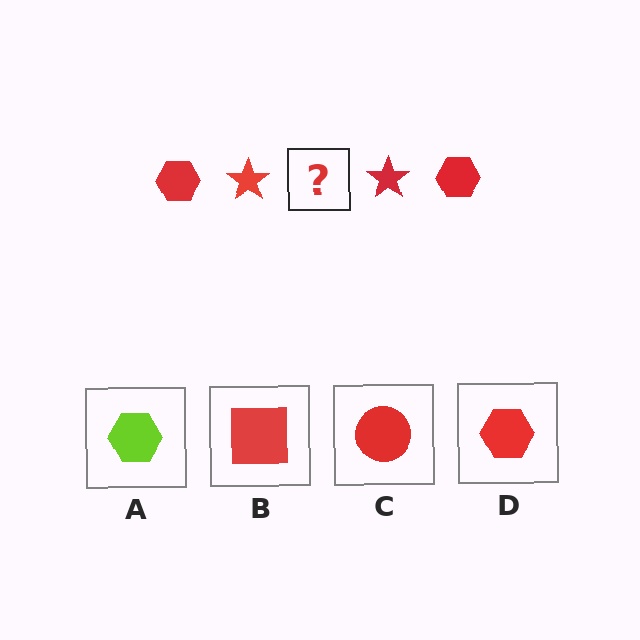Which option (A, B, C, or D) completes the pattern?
D.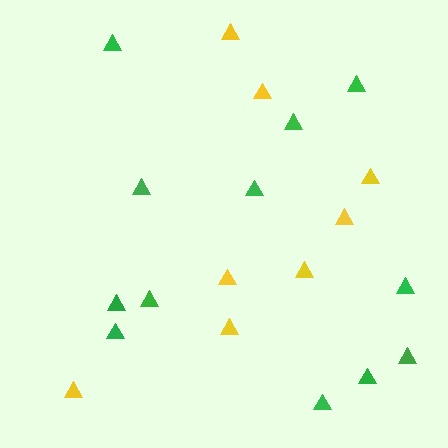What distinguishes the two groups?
There are 2 groups: one group of yellow triangles (8) and one group of green triangles (12).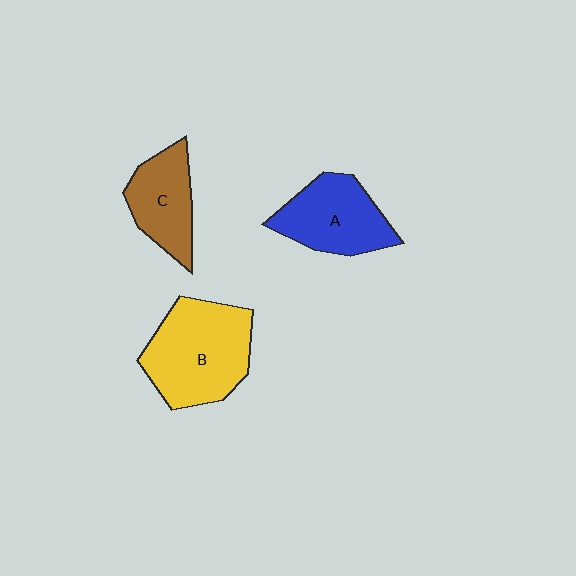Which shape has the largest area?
Shape B (yellow).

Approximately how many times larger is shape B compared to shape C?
Approximately 1.6 times.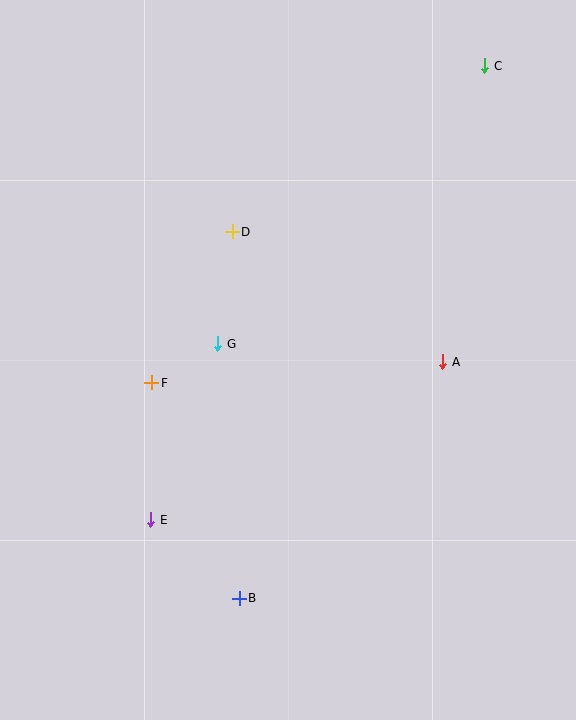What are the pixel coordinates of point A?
Point A is at (443, 362).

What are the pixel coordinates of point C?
Point C is at (485, 66).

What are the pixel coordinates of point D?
Point D is at (232, 232).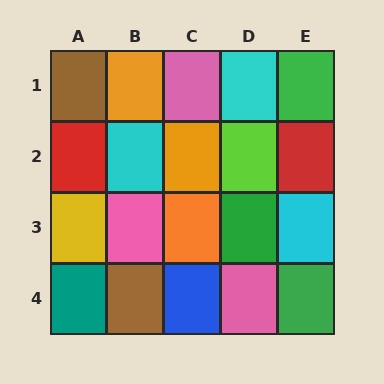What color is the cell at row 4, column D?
Pink.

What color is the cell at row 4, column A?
Teal.